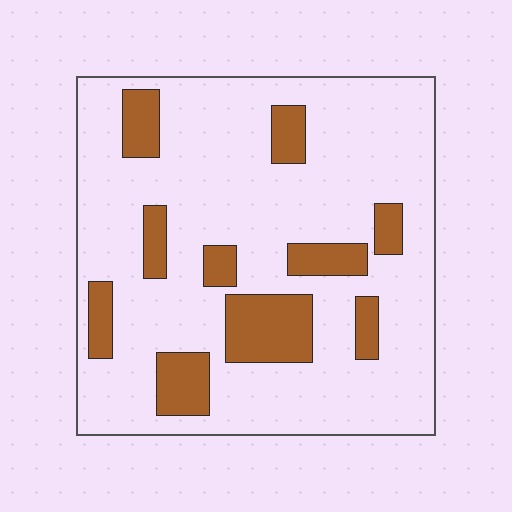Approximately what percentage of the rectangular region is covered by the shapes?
Approximately 20%.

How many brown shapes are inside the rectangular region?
10.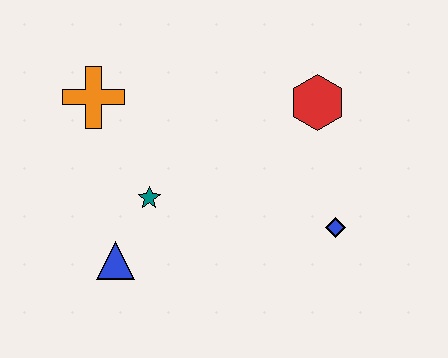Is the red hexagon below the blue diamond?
No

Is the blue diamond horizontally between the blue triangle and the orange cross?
No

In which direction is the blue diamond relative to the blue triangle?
The blue diamond is to the right of the blue triangle.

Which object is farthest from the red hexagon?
The blue triangle is farthest from the red hexagon.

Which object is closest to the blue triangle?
The teal star is closest to the blue triangle.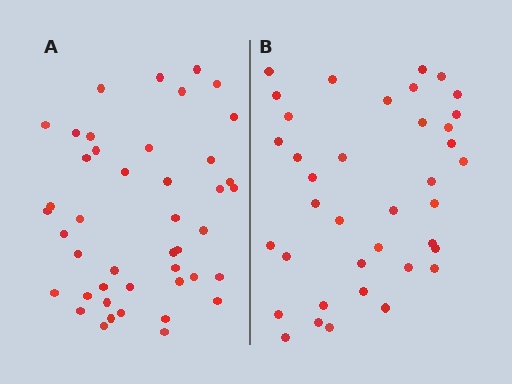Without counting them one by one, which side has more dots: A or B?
Region A (the left region) has more dots.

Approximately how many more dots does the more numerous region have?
Region A has about 6 more dots than region B.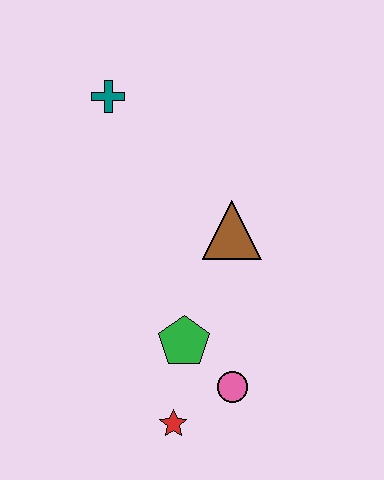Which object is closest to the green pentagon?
The pink circle is closest to the green pentagon.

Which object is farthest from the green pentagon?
The teal cross is farthest from the green pentagon.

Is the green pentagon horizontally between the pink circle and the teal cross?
Yes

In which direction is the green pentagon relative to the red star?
The green pentagon is above the red star.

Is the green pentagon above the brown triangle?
No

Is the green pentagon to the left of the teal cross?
No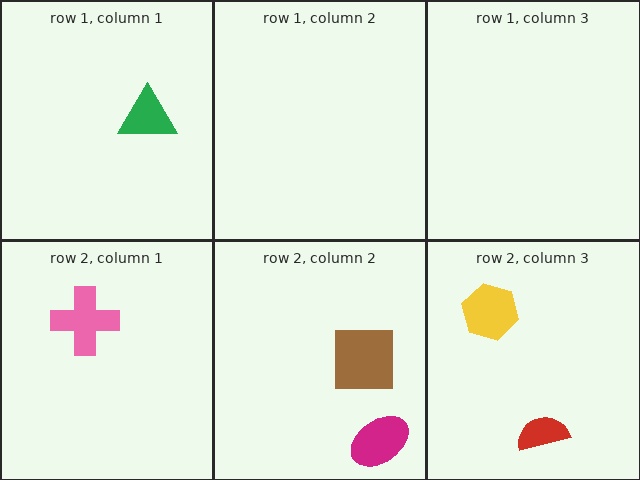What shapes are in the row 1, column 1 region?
The green triangle.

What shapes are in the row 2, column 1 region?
The pink cross.